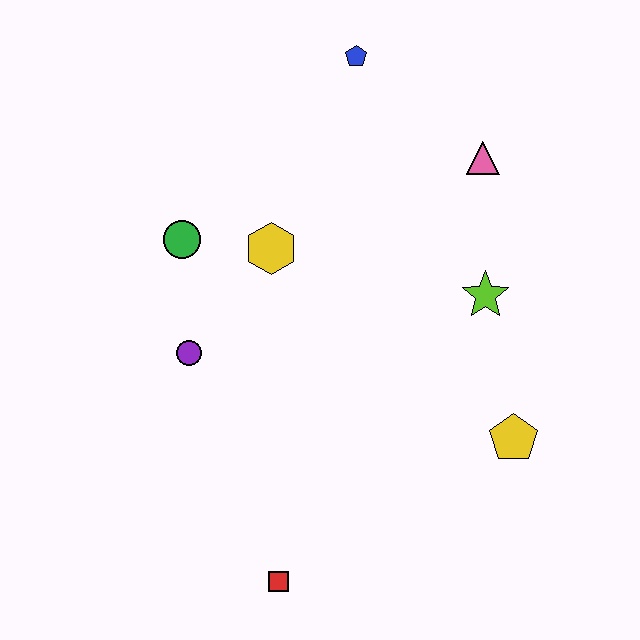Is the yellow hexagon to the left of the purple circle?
No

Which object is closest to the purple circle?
The green circle is closest to the purple circle.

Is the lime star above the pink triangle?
No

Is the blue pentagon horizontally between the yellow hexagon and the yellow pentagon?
Yes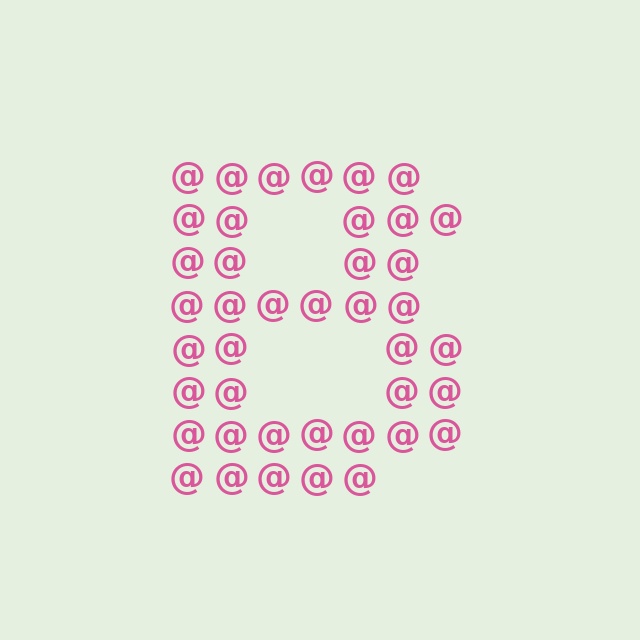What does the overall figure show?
The overall figure shows the letter B.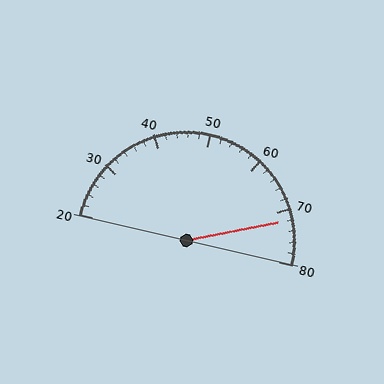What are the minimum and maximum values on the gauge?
The gauge ranges from 20 to 80.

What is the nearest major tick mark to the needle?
The nearest major tick mark is 70.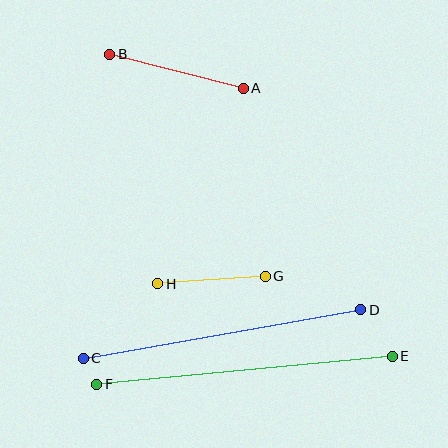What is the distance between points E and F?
The distance is approximately 297 pixels.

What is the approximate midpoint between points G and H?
The midpoint is at approximately (212, 280) pixels.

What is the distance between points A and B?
The distance is approximately 138 pixels.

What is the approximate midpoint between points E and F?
The midpoint is at approximately (244, 370) pixels.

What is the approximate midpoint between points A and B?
The midpoint is at approximately (176, 71) pixels.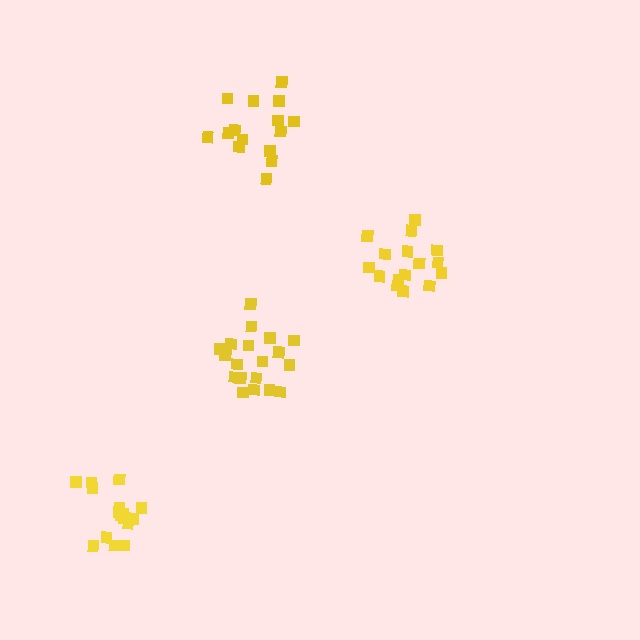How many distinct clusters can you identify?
There are 4 distinct clusters.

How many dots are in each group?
Group 1: 19 dots, Group 2: 15 dots, Group 3: 16 dots, Group 4: 16 dots (66 total).